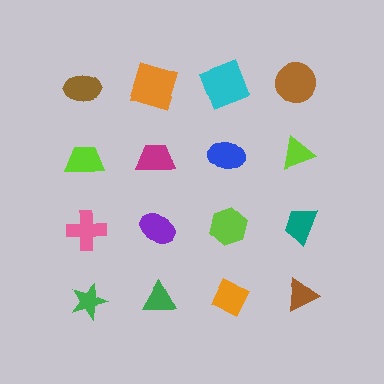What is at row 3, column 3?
A lime hexagon.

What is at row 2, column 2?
A magenta trapezoid.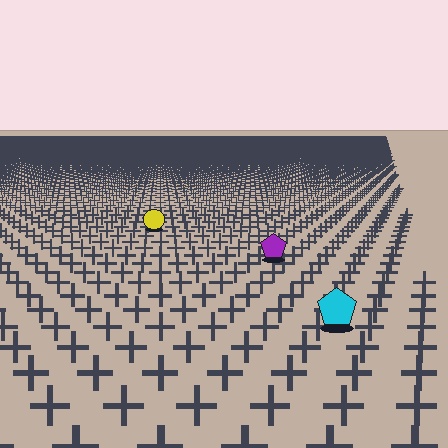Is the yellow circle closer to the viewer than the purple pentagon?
No. The purple pentagon is closer — you can tell from the texture gradient: the ground texture is coarser near it.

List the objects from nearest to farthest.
From nearest to farthest: the cyan pentagon, the purple pentagon, the yellow circle.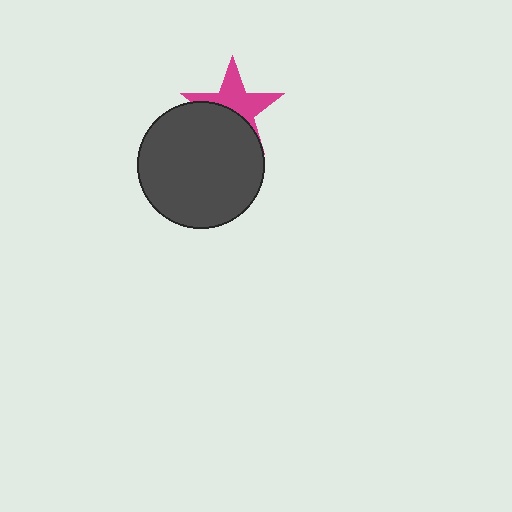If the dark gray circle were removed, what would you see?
You would see the complete magenta star.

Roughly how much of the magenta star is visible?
About half of it is visible (roughly 53%).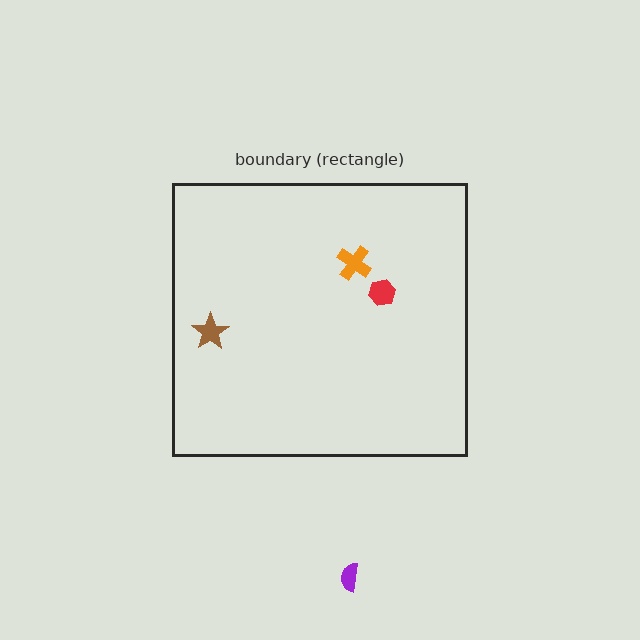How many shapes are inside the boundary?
3 inside, 1 outside.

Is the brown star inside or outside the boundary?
Inside.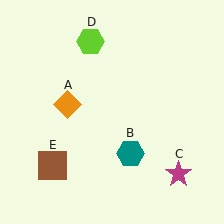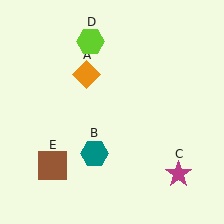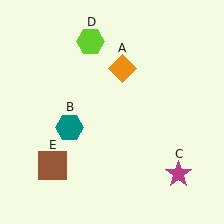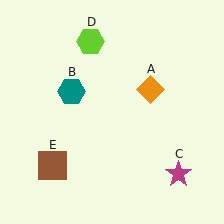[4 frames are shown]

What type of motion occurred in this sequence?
The orange diamond (object A), teal hexagon (object B) rotated clockwise around the center of the scene.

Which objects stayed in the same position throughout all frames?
Magenta star (object C) and lime hexagon (object D) and brown square (object E) remained stationary.